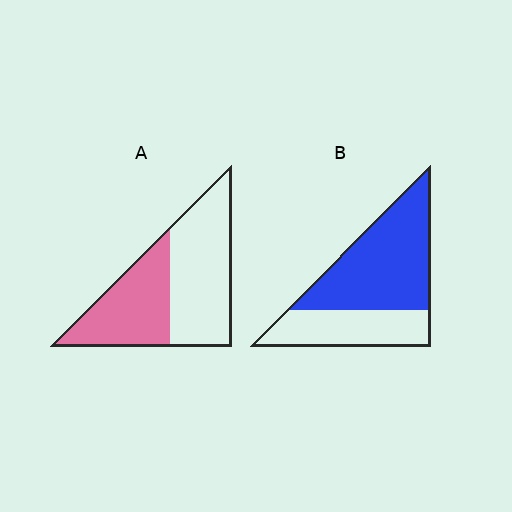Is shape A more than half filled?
No.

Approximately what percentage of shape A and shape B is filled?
A is approximately 45% and B is approximately 65%.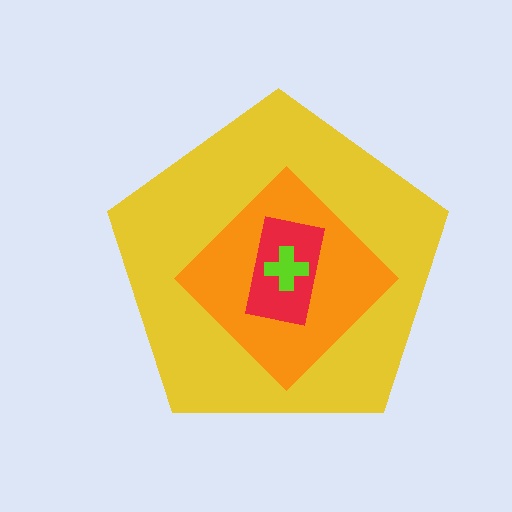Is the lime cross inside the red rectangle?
Yes.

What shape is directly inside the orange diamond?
The red rectangle.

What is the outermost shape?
The yellow pentagon.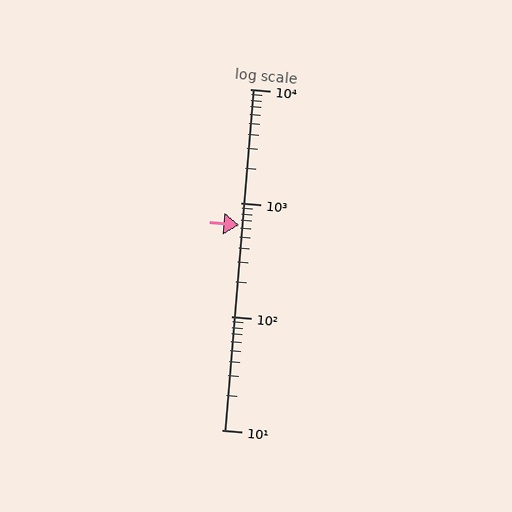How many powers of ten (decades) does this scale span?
The scale spans 3 decades, from 10 to 10000.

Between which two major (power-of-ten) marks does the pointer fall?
The pointer is between 100 and 1000.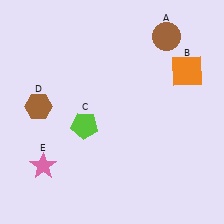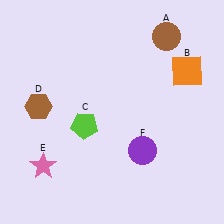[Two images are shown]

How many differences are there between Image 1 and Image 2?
There is 1 difference between the two images.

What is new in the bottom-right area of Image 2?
A purple circle (F) was added in the bottom-right area of Image 2.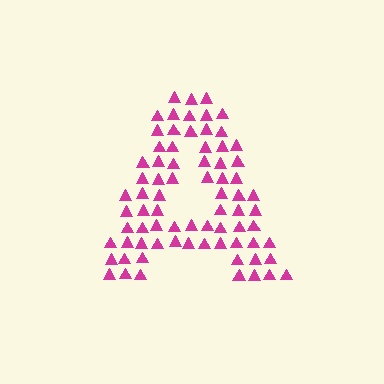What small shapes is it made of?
It is made of small triangles.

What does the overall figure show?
The overall figure shows the letter A.